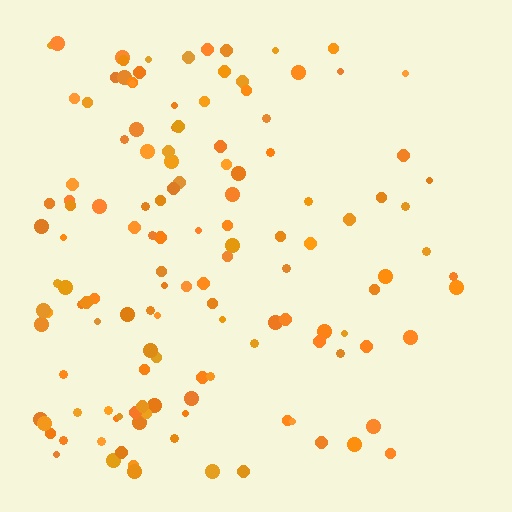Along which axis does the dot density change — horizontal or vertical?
Horizontal.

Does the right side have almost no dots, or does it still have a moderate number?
Still a moderate number, just noticeably fewer than the left.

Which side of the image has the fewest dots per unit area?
The right.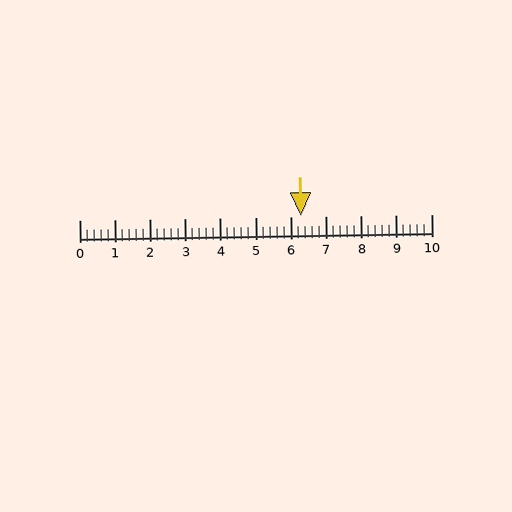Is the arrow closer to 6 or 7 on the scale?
The arrow is closer to 6.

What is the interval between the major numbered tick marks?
The major tick marks are spaced 1 units apart.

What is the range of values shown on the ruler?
The ruler shows values from 0 to 10.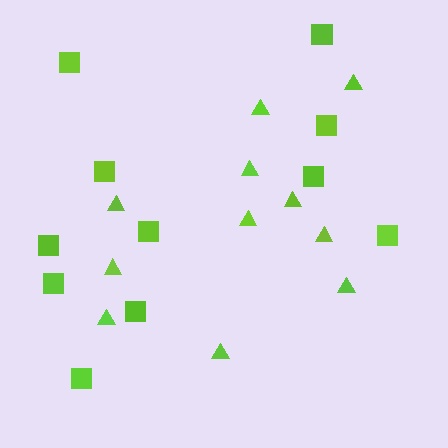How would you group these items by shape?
There are 2 groups: one group of triangles (11) and one group of squares (11).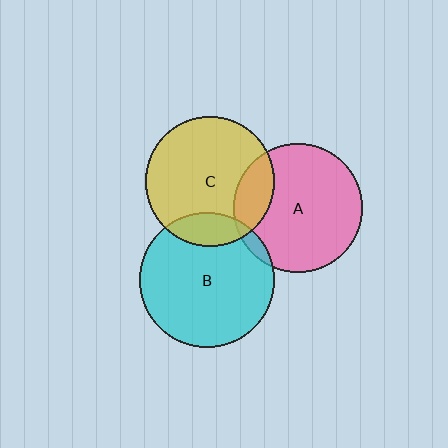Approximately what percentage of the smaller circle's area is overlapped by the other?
Approximately 5%.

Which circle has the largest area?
Circle B (cyan).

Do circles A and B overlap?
Yes.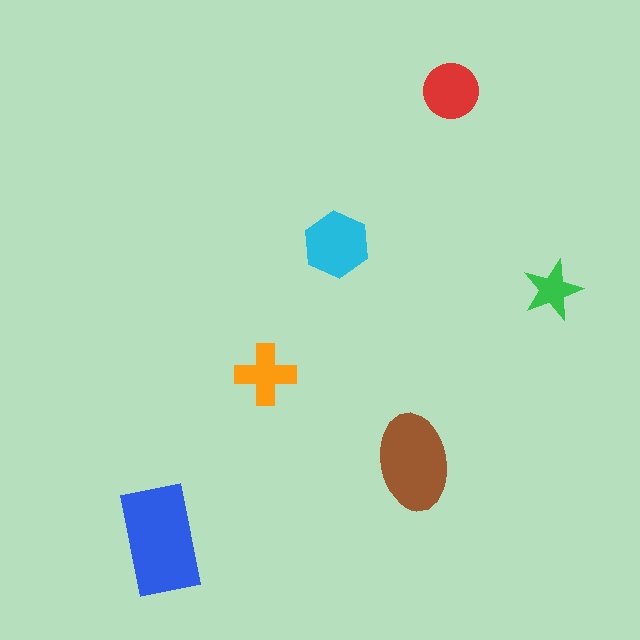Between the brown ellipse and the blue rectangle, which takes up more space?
The blue rectangle.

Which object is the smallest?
The green star.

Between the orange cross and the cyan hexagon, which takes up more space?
The cyan hexagon.